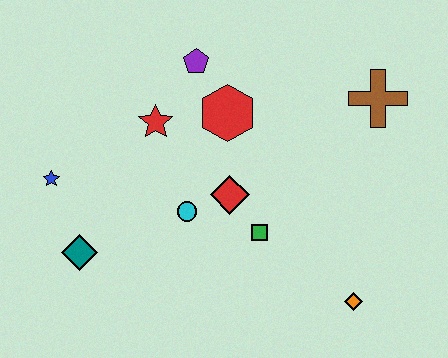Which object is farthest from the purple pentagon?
The orange diamond is farthest from the purple pentagon.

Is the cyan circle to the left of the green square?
Yes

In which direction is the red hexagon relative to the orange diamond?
The red hexagon is above the orange diamond.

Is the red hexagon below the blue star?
No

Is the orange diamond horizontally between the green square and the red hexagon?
No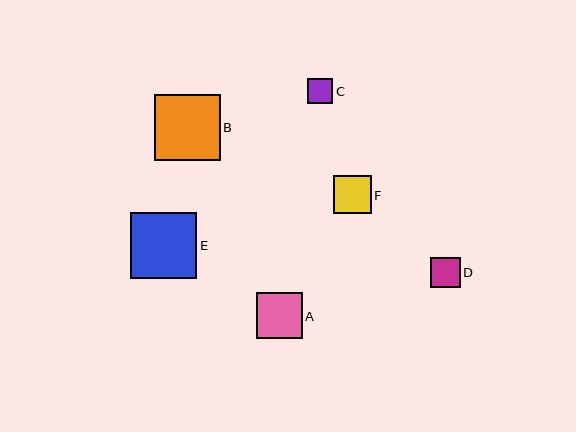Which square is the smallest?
Square C is the smallest with a size of approximately 25 pixels.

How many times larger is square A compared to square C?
Square A is approximately 1.8 times the size of square C.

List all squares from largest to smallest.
From largest to smallest: E, B, A, F, D, C.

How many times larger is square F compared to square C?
Square F is approximately 1.5 times the size of square C.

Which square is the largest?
Square E is the largest with a size of approximately 66 pixels.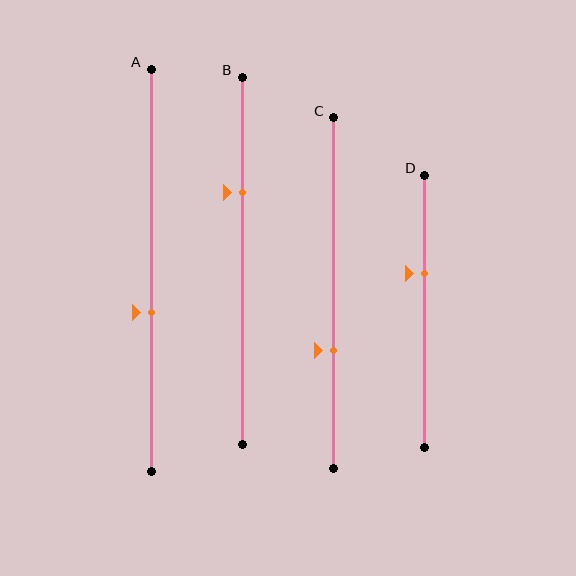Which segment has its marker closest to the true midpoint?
Segment A has its marker closest to the true midpoint.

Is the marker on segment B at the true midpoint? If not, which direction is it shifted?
No, the marker on segment B is shifted upward by about 19% of the segment length.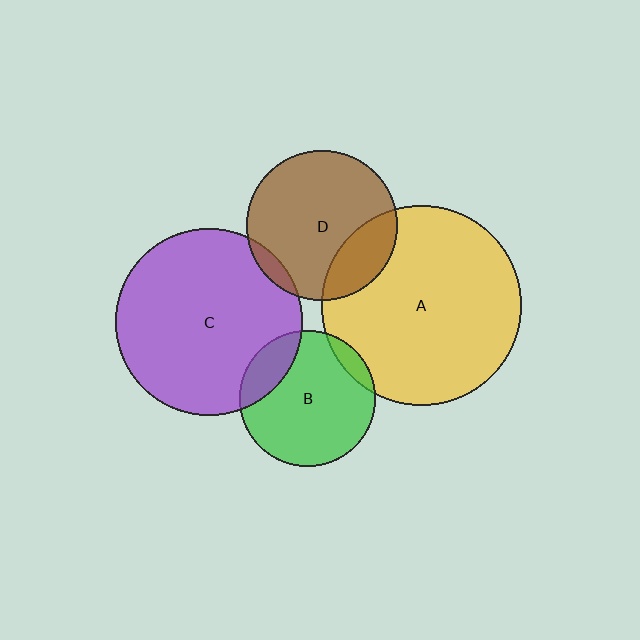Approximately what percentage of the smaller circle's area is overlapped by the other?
Approximately 5%.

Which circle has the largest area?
Circle A (yellow).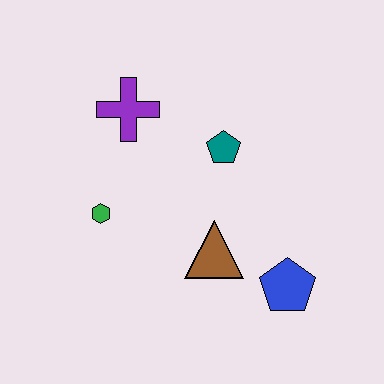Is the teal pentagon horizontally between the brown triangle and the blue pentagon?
Yes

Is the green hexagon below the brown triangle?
No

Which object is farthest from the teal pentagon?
The blue pentagon is farthest from the teal pentagon.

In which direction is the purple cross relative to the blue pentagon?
The purple cross is above the blue pentagon.